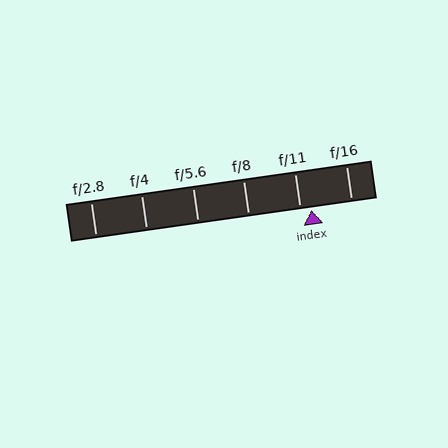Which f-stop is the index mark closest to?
The index mark is closest to f/11.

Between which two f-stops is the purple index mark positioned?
The index mark is between f/11 and f/16.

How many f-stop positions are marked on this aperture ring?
There are 6 f-stop positions marked.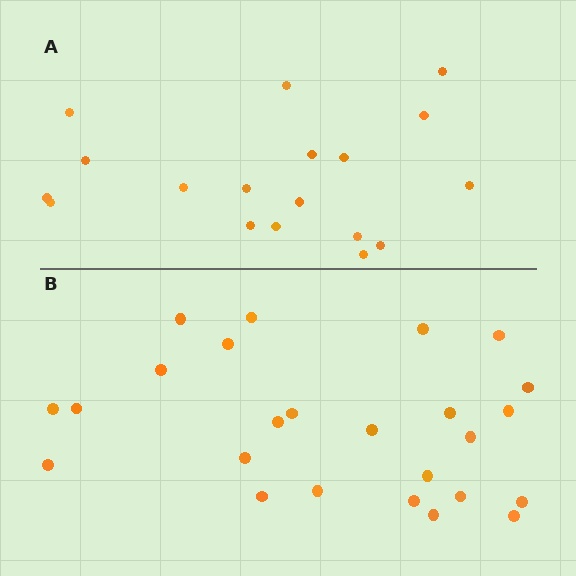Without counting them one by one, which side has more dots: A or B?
Region B (the bottom region) has more dots.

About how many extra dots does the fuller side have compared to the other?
Region B has roughly 8 or so more dots than region A.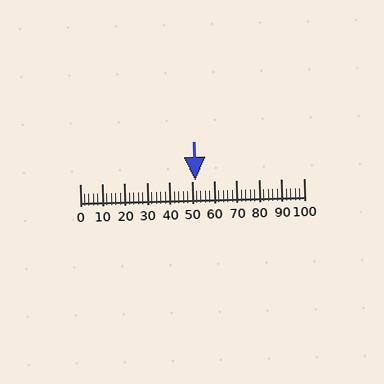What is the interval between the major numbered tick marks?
The major tick marks are spaced 10 units apart.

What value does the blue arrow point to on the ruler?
The blue arrow points to approximately 52.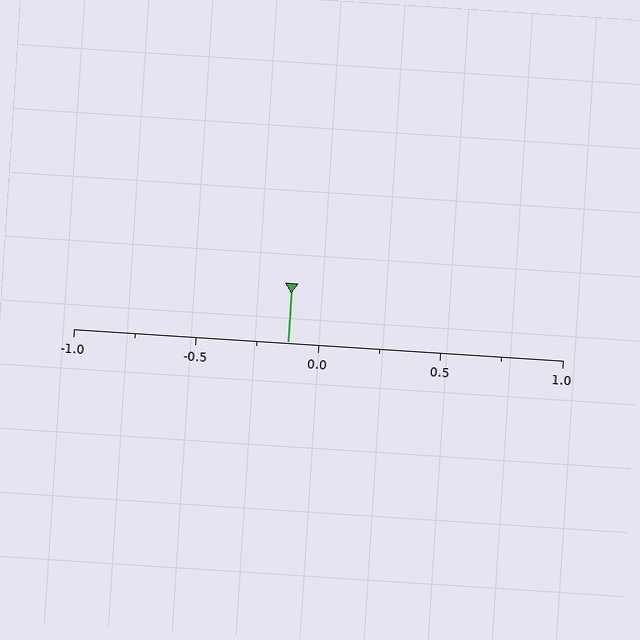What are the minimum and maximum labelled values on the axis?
The axis runs from -1.0 to 1.0.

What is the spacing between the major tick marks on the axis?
The major ticks are spaced 0.5 apart.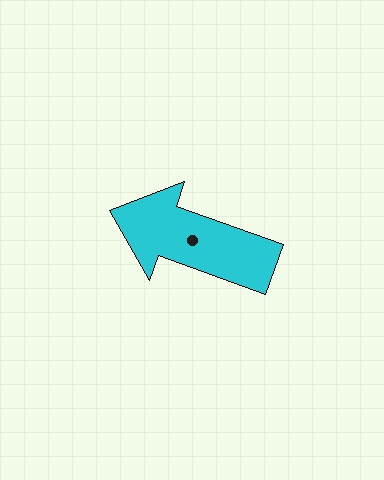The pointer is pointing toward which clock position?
Roughly 10 o'clock.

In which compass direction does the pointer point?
West.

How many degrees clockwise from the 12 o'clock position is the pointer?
Approximately 290 degrees.